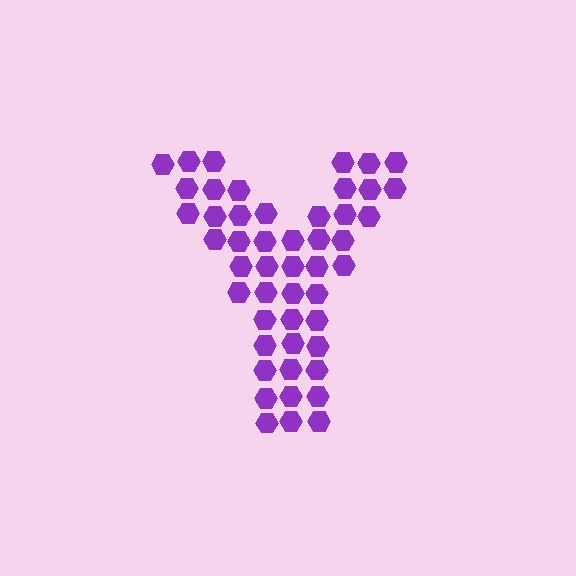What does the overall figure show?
The overall figure shows the letter Y.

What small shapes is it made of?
It is made of small hexagons.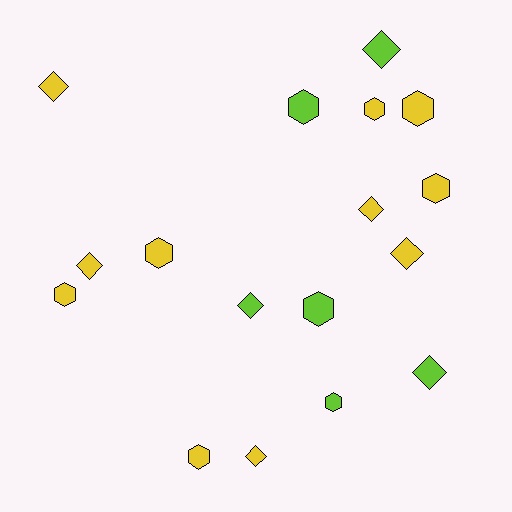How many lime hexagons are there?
There are 3 lime hexagons.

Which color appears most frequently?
Yellow, with 11 objects.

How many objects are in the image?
There are 17 objects.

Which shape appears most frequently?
Hexagon, with 9 objects.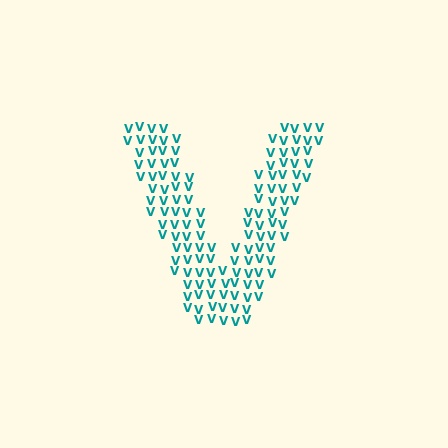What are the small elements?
The small elements are letter V's.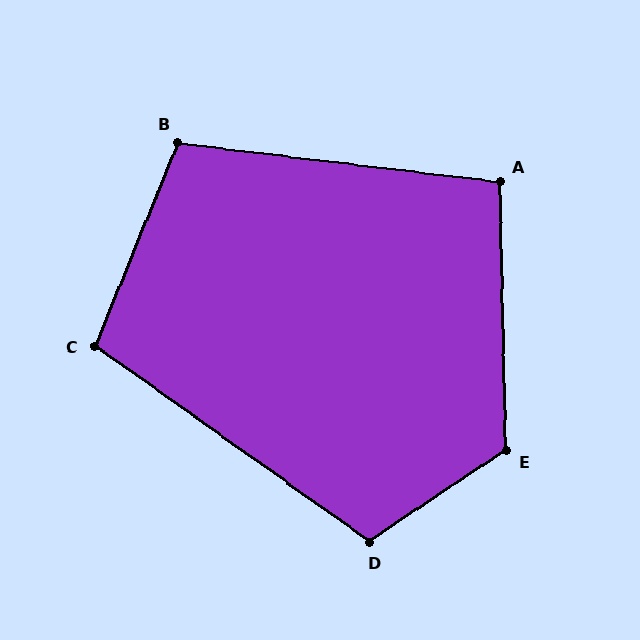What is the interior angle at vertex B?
Approximately 105 degrees (obtuse).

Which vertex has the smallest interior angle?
A, at approximately 98 degrees.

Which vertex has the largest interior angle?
E, at approximately 122 degrees.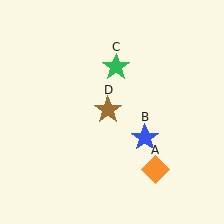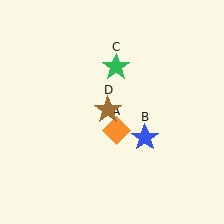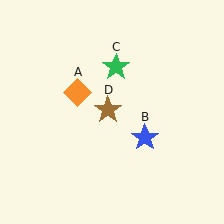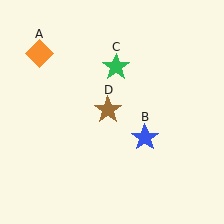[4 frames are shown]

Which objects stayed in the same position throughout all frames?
Blue star (object B) and green star (object C) and brown star (object D) remained stationary.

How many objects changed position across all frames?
1 object changed position: orange diamond (object A).